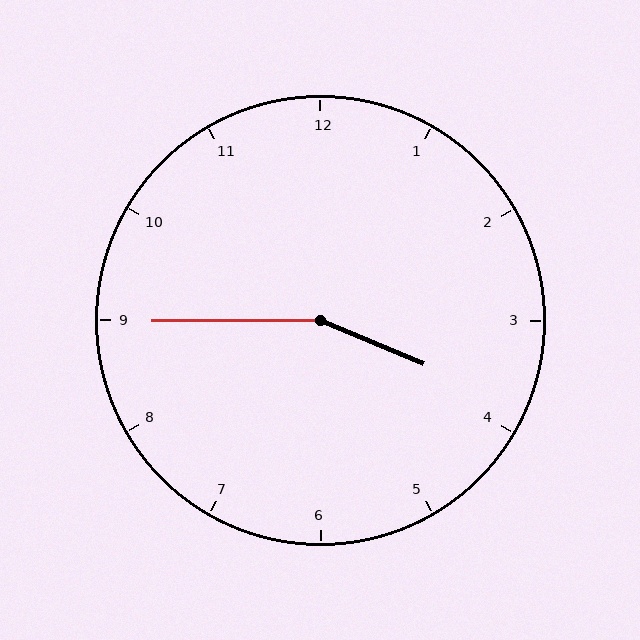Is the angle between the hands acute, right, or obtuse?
It is obtuse.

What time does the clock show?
3:45.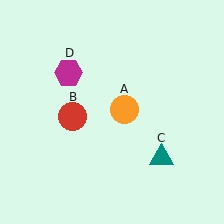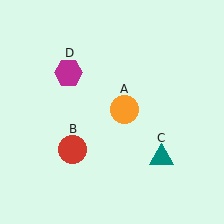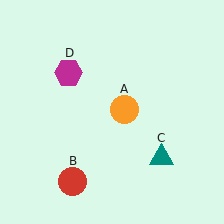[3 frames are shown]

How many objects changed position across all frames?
1 object changed position: red circle (object B).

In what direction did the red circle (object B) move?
The red circle (object B) moved down.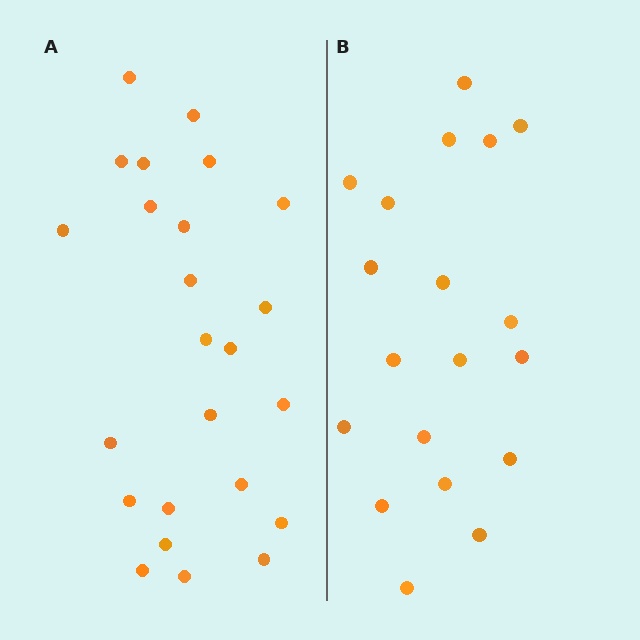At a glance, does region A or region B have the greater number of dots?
Region A (the left region) has more dots.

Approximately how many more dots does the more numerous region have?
Region A has about 5 more dots than region B.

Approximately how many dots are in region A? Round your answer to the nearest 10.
About 20 dots. (The exact count is 24, which rounds to 20.)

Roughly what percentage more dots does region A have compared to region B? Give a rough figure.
About 25% more.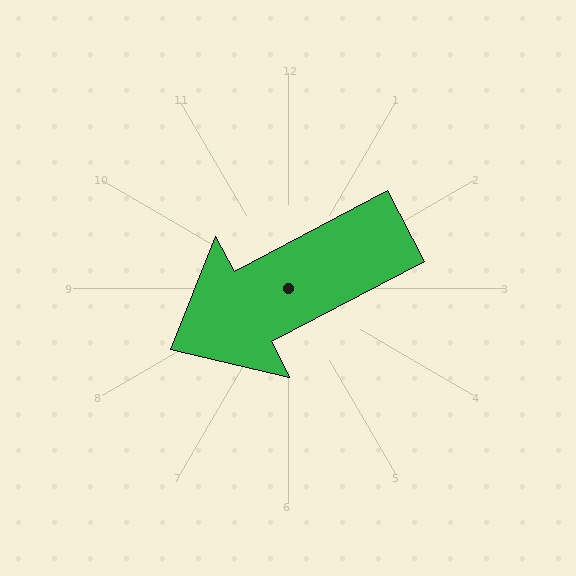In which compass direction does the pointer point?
Southwest.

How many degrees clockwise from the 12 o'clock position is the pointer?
Approximately 242 degrees.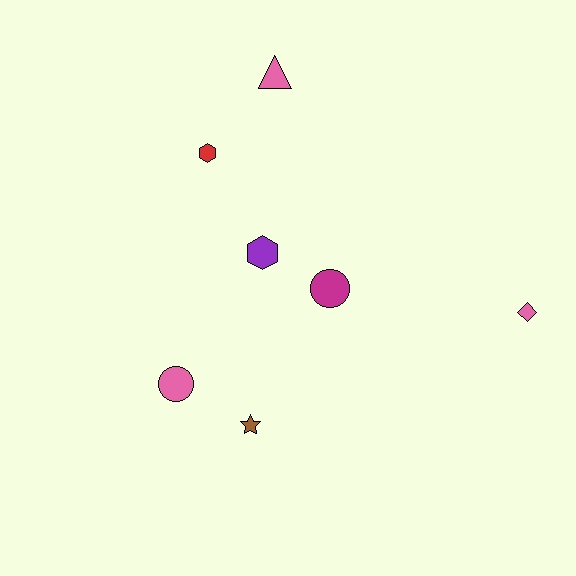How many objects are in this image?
There are 7 objects.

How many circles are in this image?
There are 2 circles.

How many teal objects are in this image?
There are no teal objects.